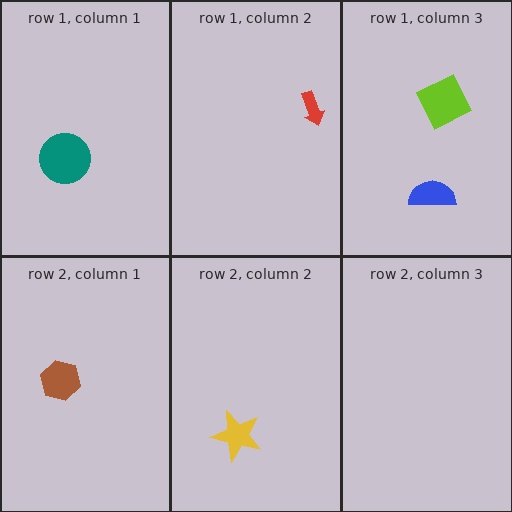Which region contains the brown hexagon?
The row 2, column 1 region.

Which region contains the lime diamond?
The row 1, column 3 region.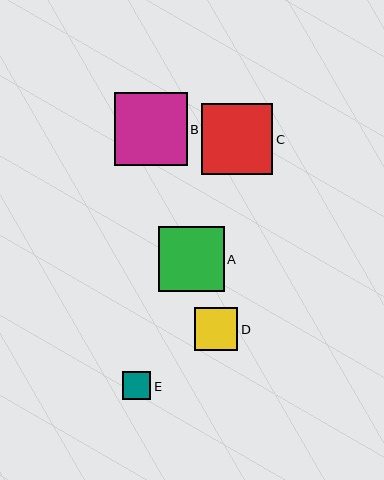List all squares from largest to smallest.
From largest to smallest: B, C, A, D, E.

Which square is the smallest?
Square E is the smallest with a size of approximately 28 pixels.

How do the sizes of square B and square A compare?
Square B and square A are approximately the same size.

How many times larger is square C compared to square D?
Square C is approximately 1.7 times the size of square D.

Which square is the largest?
Square B is the largest with a size of approximately 72 pixels.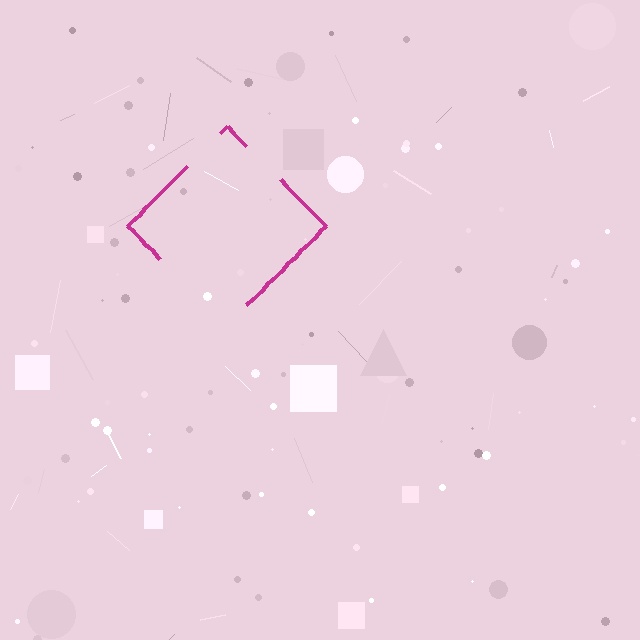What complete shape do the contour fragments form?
The contour fragments form a diamond.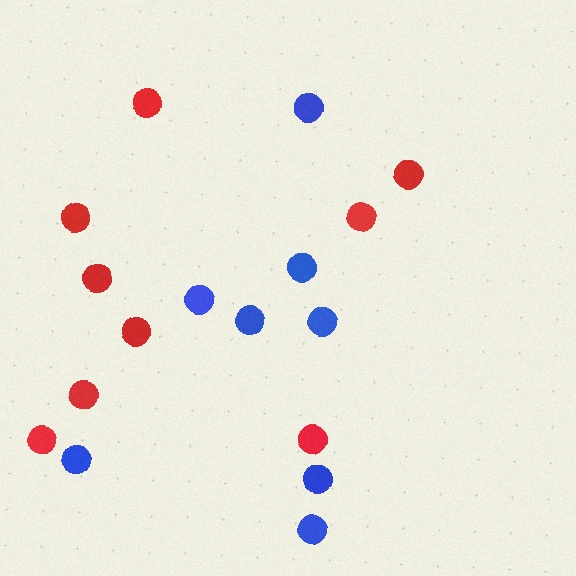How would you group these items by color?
There are 2 groups: one group of red circles (9) and one group of blue circles (8).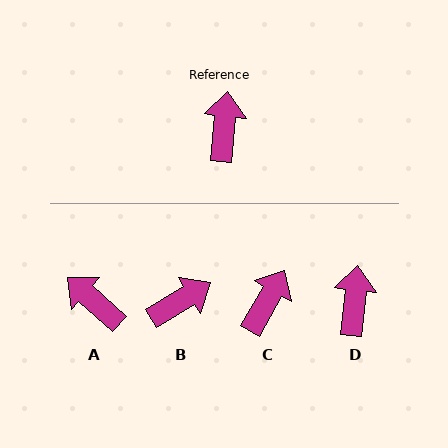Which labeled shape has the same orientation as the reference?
D.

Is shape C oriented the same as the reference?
No, it is off by about 24 degrees.